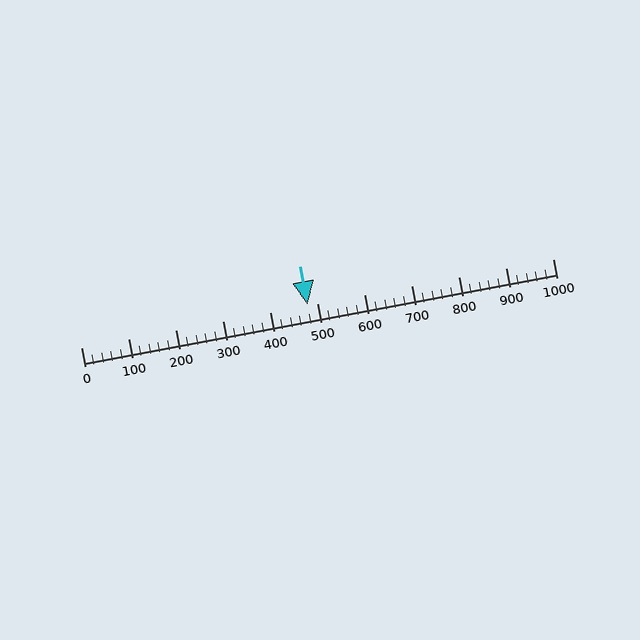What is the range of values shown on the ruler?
The ruler shows values from 0 to 1000.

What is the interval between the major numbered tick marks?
The major tick marks are spaced 100 units apart.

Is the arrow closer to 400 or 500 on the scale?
The arrow is closer to 500.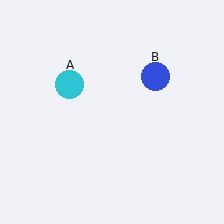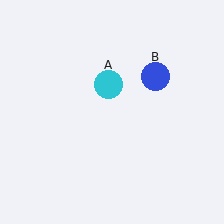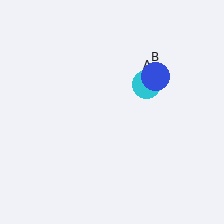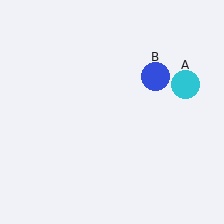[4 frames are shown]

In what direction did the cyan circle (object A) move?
The cyan circle (object A) moved right.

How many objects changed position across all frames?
1 object changed position: cyan circle (object A).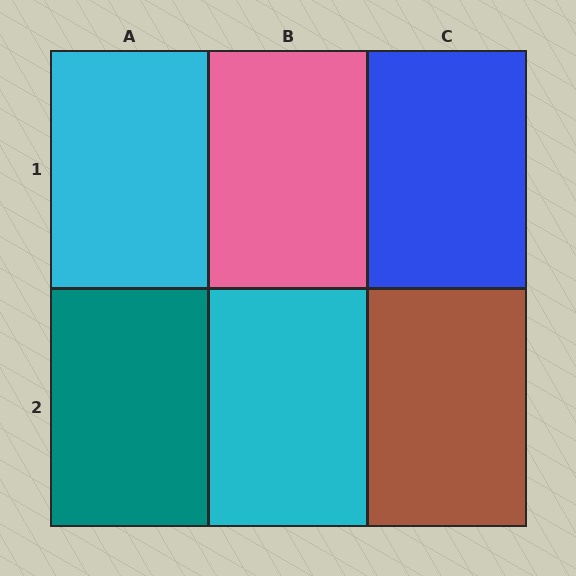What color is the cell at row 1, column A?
Cyan.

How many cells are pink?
1 cell is pink.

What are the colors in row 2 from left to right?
Teal, cyan, brown.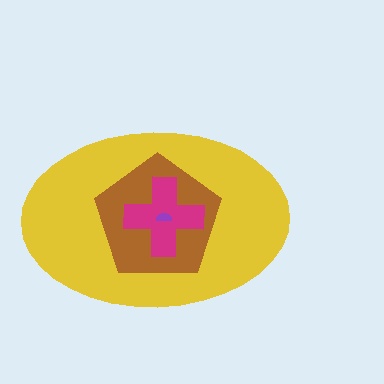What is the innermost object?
The purple semicircle.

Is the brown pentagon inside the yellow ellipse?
Yes.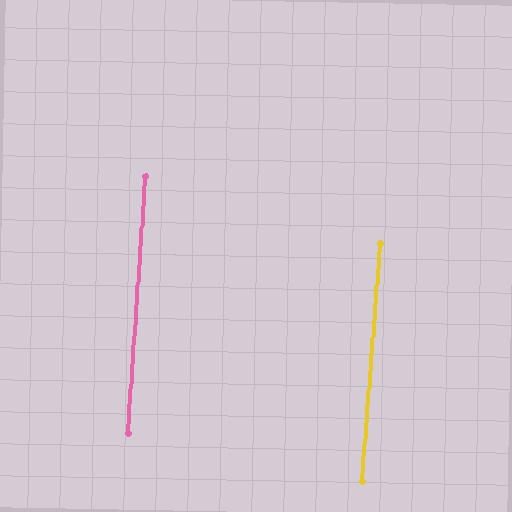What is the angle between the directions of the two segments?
Approximately 0 degrees.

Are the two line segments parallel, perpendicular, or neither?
Parallel — their directions differ by only 0.3°.